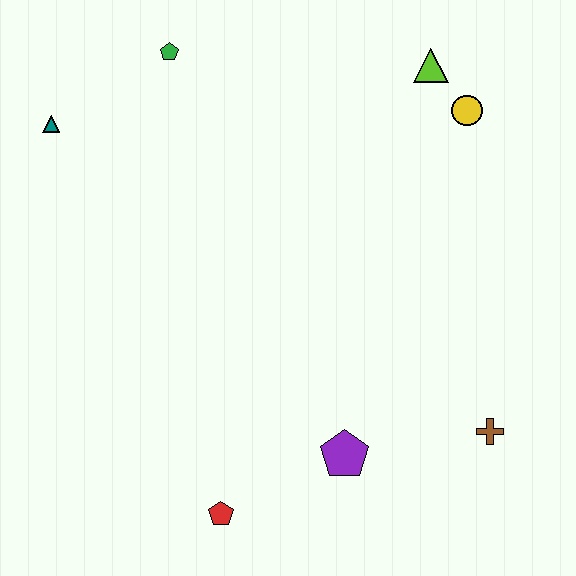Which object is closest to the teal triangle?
The green pentagon is closest to the teal triangle.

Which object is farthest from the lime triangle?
The red pentagon is farthest from the lime triangle.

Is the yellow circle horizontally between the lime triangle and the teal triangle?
No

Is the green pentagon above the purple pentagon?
Yes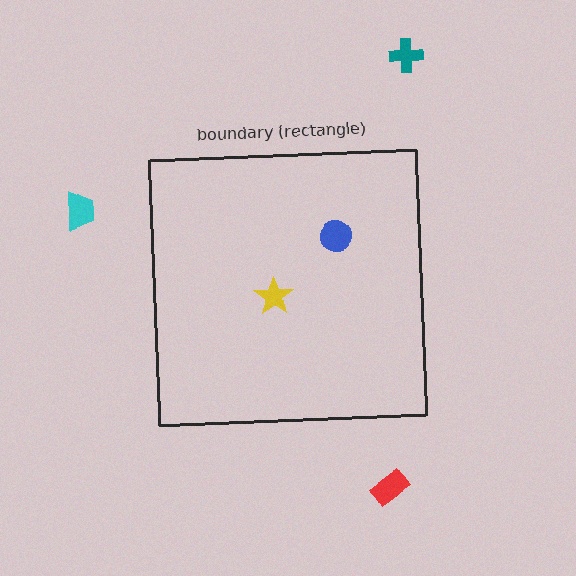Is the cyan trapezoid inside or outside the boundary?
Outside.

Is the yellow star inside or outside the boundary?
Inside.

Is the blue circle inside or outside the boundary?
Inside.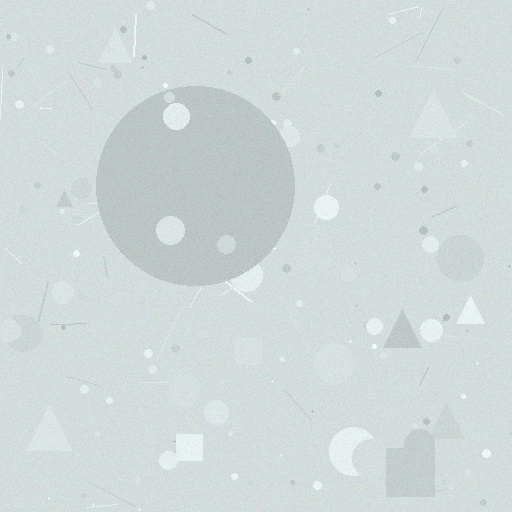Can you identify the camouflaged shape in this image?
The camouflaged shape is a circle.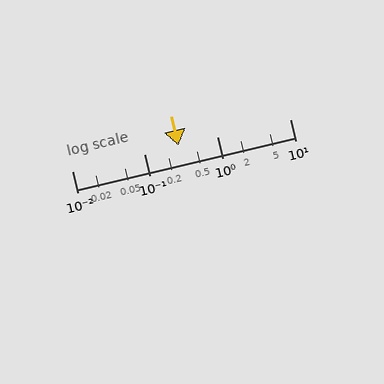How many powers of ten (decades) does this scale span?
The scale spans 3 decades, from 0.01 to 10.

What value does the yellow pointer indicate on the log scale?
The pointer indicates approximately 0.29.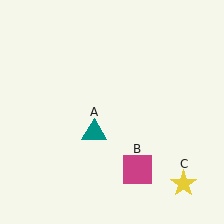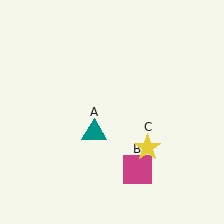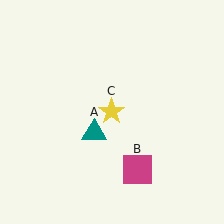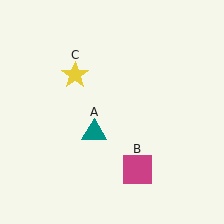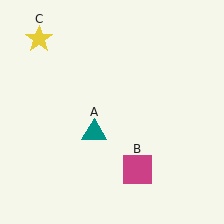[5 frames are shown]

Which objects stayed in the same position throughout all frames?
Teal triangle (object A) and magenta square (object B) remained stationary.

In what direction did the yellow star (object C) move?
The yellow star (object C) moved up and to the left.